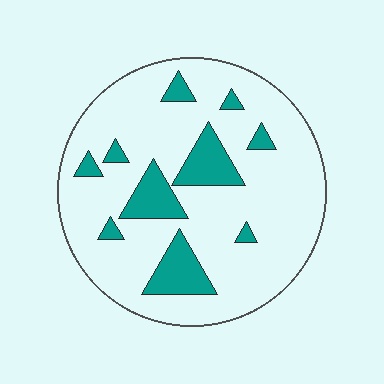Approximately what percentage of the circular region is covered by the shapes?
Approximately 20%.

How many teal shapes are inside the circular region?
10.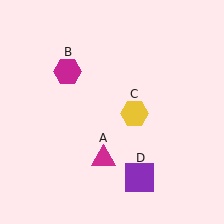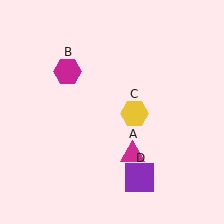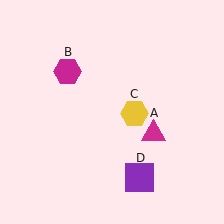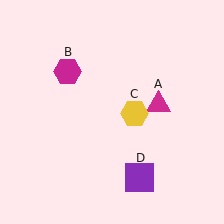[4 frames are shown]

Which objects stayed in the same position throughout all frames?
Magenta hexagon (object B) and yellow hexagon (object C) and purple square (object D) remained stationary.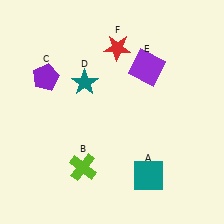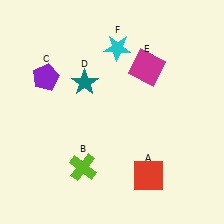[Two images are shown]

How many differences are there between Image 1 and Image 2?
There are 3 differences between the two images.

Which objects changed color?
A changed from teal to red. E changed from purple to magenta. F changed from red to cyan.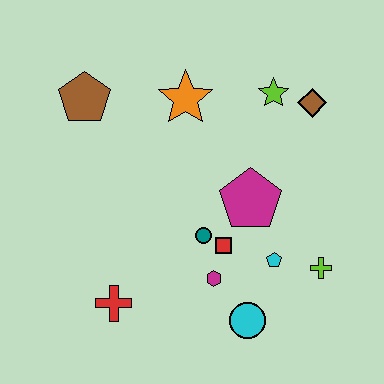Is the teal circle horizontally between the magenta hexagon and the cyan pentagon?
No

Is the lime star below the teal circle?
No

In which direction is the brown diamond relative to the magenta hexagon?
The brown diamond is above the magenta hexagon.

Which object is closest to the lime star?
The brown diamond is closest to the lime star.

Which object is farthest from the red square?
The brown pentagon is farthest from the red square.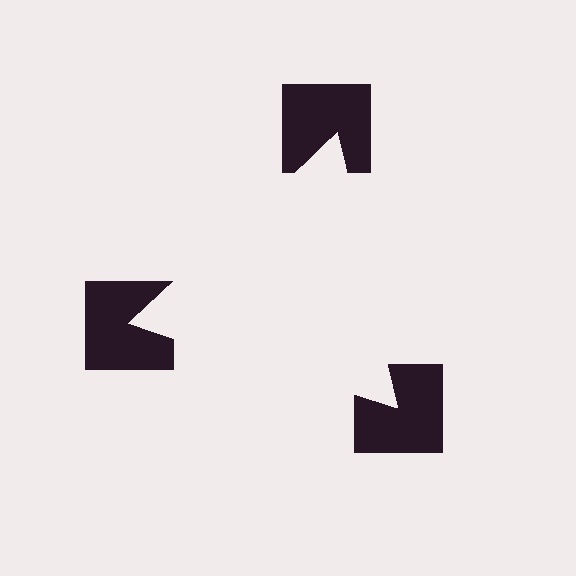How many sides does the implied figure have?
3 sides.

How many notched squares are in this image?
There are 3 — one at each vertex of the illusory triangle.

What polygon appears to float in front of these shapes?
An illusory triangle — its edges are inferred from the aligned wedge cuts in the notched squares, not physically drawn.